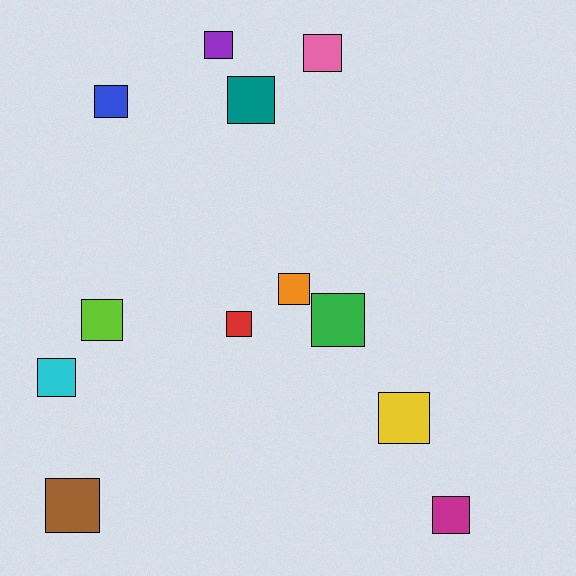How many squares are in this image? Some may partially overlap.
There are 12 squares.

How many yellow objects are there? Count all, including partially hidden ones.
There is 1 yellow object.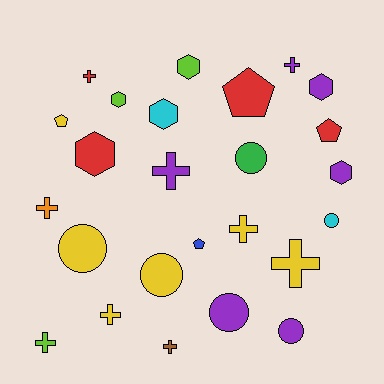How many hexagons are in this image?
There are 6 hexagons.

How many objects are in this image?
There are 25 objects.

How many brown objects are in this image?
There is 1 brown object.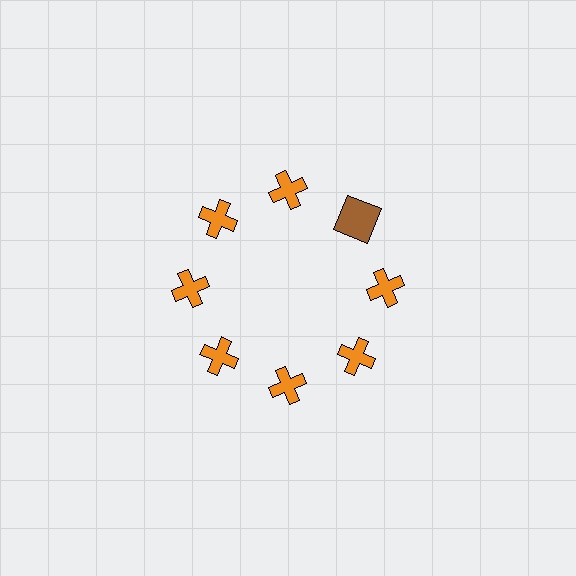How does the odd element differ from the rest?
It differs in both color (brown instead of orange) and shape (square instead of cross).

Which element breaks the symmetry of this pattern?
The brown square at roughly the 2 o'clock position breaks the symmetry. All other shapes are orange crosses.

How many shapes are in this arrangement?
There are 8 shapes arranged in a ring pattern.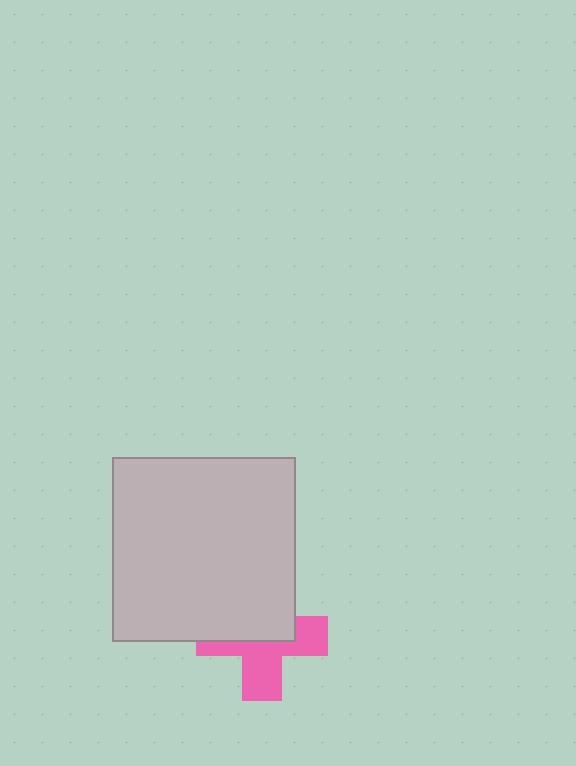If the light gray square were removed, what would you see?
You would see the complete pink cross.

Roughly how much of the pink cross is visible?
About half of it is visible (roughly 50%).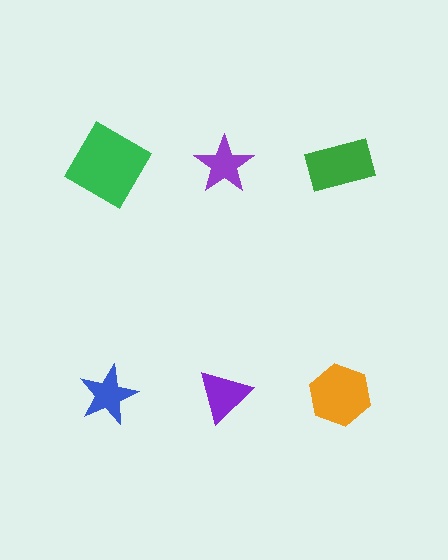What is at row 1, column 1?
A green square.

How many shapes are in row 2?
3 shapes.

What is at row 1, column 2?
A purple star.